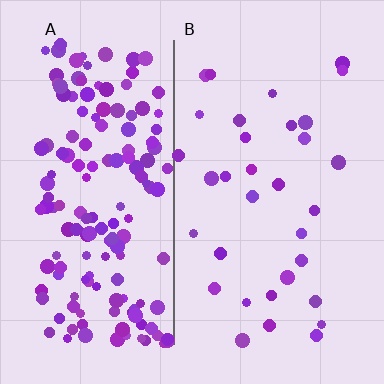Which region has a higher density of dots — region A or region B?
A (the left).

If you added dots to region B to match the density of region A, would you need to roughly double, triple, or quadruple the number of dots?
Approximately quadruple.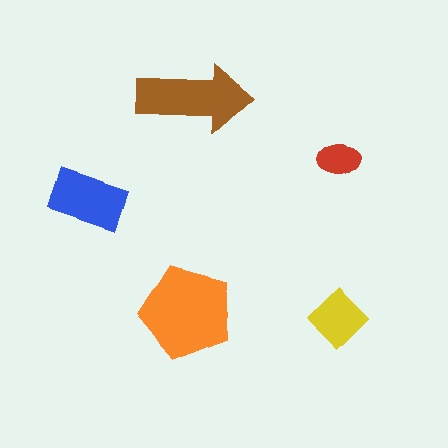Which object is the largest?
The orange pentagon.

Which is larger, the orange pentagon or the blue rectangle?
The orange pentagon.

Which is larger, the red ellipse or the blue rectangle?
The blue rectangle.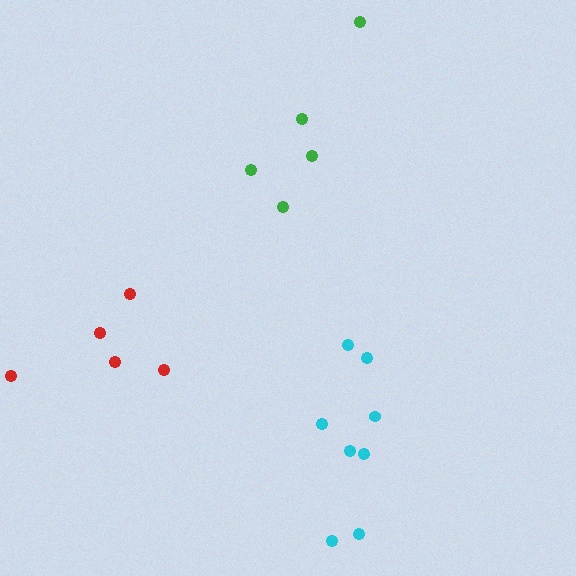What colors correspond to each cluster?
The clusters are colored: cyan, green, red.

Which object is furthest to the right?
The cyan cluster is rightmost.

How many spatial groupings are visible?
There are 3 spatial groupings.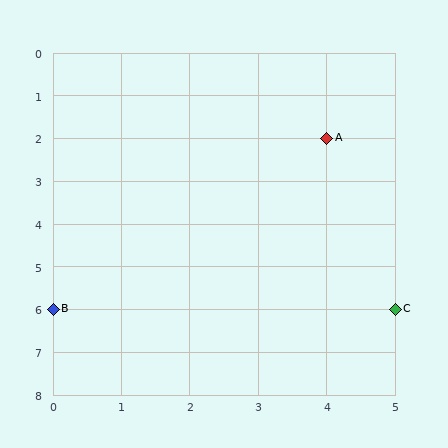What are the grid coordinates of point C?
Point C is at grid coordinates (5, 6).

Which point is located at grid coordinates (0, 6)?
Point B is at (0, 6).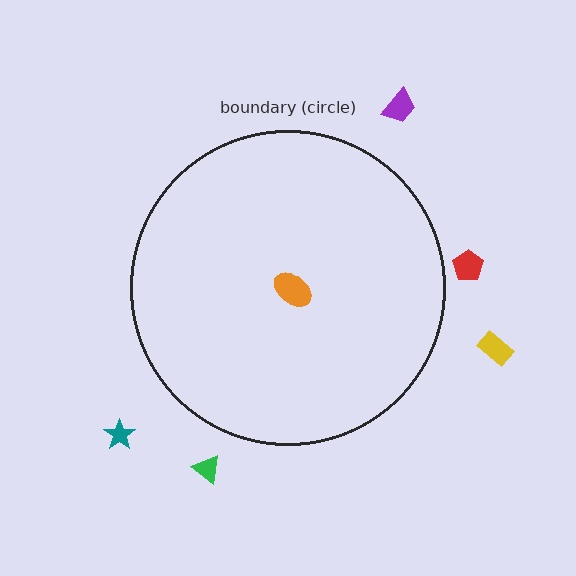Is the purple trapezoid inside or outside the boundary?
Outside.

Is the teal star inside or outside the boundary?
Outside.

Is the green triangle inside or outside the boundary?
Outside.